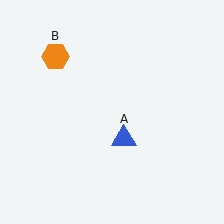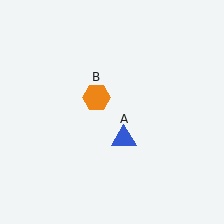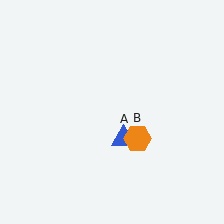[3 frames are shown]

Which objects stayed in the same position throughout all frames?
Blue triangle (object A) remained stationary.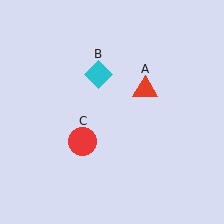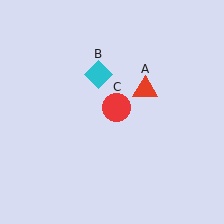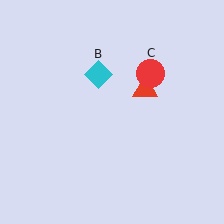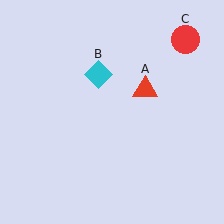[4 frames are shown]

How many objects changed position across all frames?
1 object changed position: red circle (object C).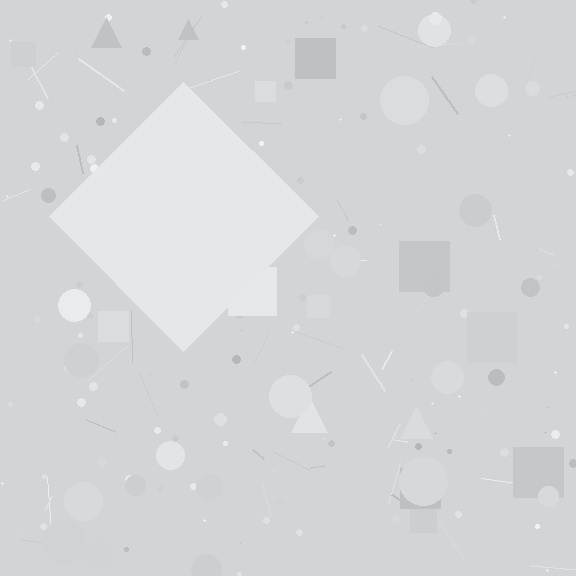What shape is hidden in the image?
A diamond is hidden in the image.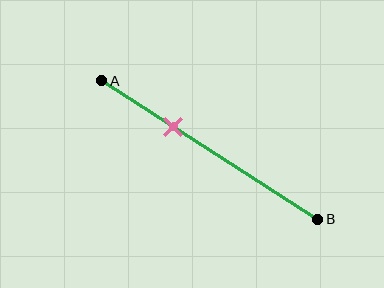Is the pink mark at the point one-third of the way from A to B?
Yes, the mark is approximately at the one-third point.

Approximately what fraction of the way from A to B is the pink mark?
The pink mark is approximately 35% of the way from A to B.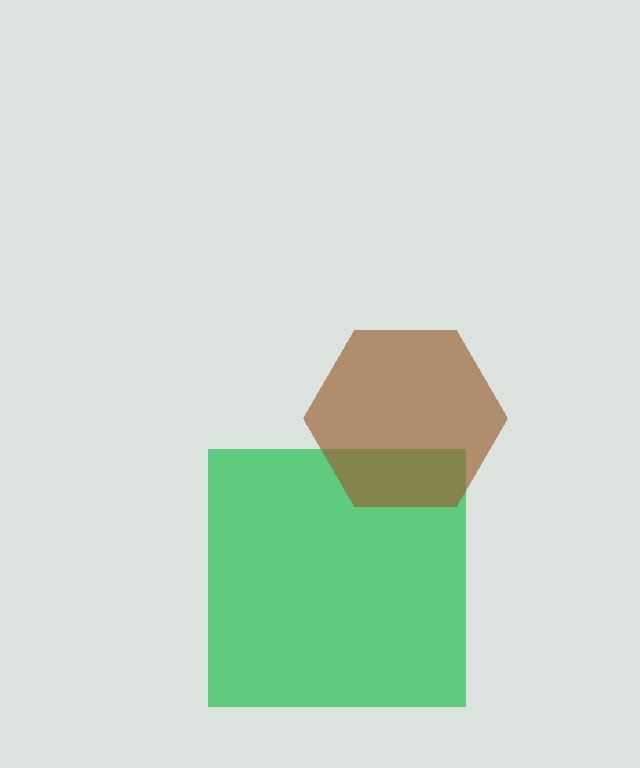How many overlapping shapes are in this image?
There are 2 overlapping shapes in the image.